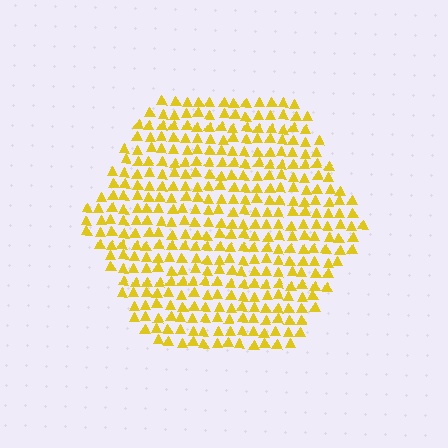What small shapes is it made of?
It is made of small triangles.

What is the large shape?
The large shape is a hexagon.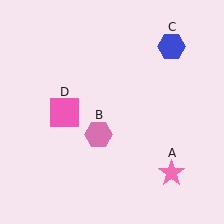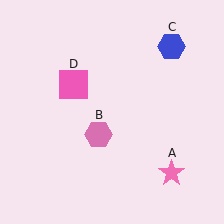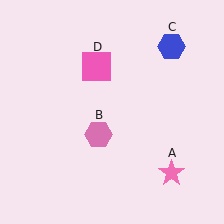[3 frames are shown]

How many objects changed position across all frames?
1 object changed position: pink square (object D).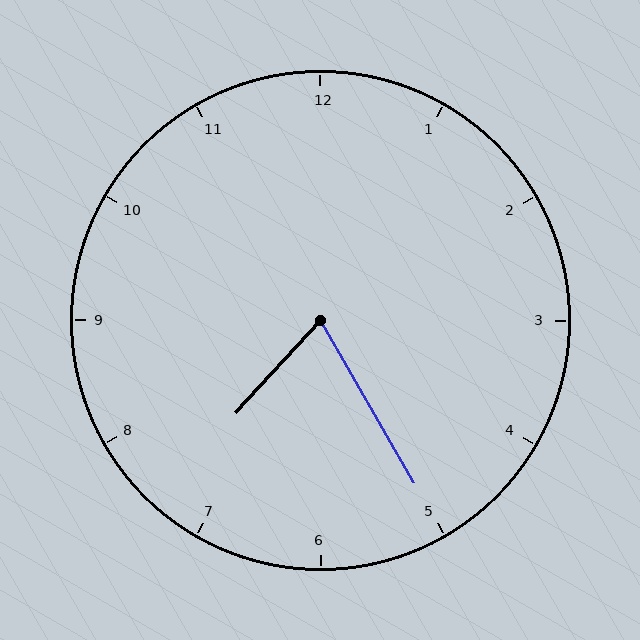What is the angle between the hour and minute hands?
Approximately 72 degrees.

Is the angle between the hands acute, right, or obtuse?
It is acute.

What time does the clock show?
7:25.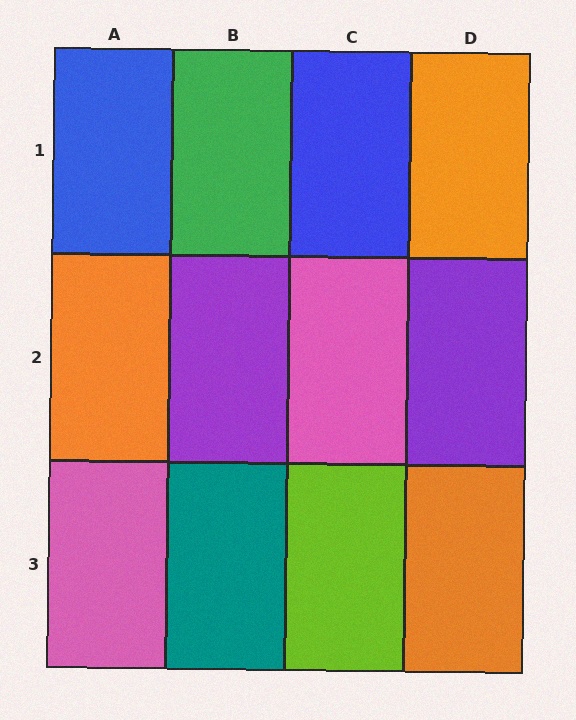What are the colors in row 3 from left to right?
Pink, teal, lime, orange.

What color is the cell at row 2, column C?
Pink.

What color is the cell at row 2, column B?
Purple.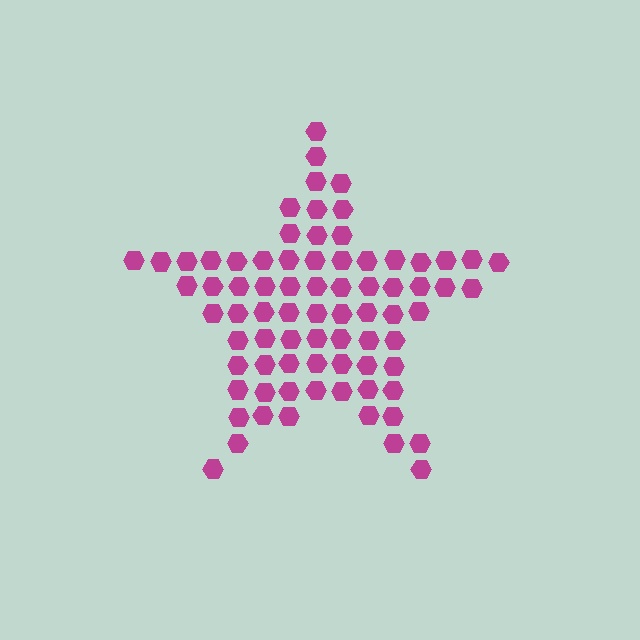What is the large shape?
The large shape is a star.